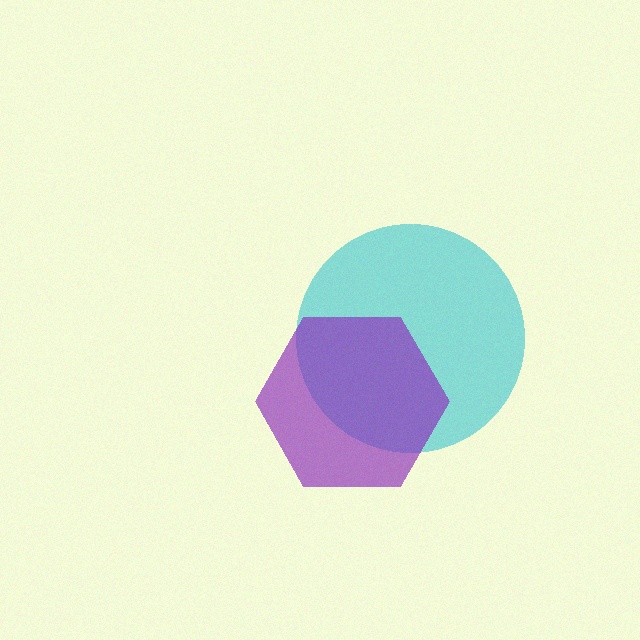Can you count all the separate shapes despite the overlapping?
Yes, there are 2 separate shapes.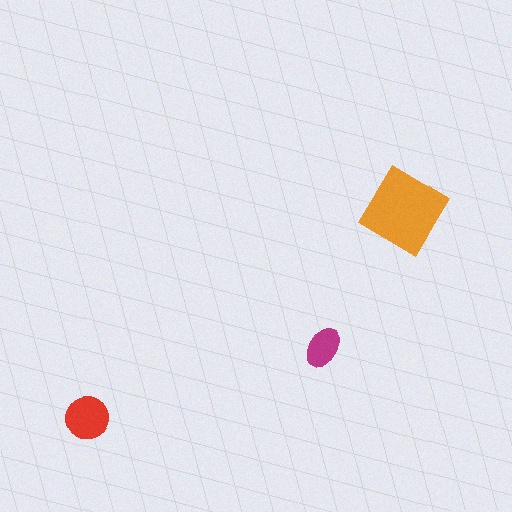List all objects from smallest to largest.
The magenta ellipse, the red circle, the orange diamond.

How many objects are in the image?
There are 3 objects in the image.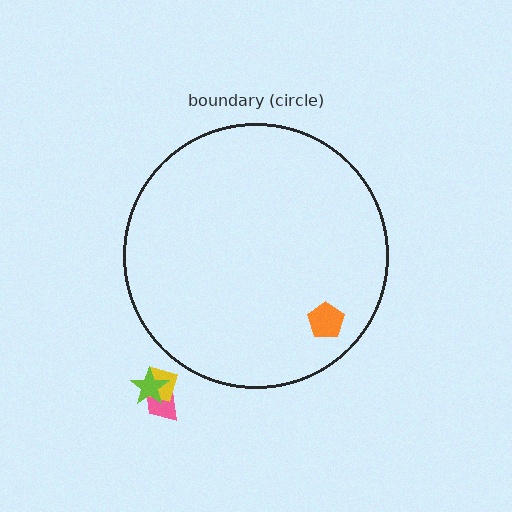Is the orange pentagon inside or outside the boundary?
Inside.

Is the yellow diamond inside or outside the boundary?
Outside.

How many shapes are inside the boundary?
1 inside, 3 outside.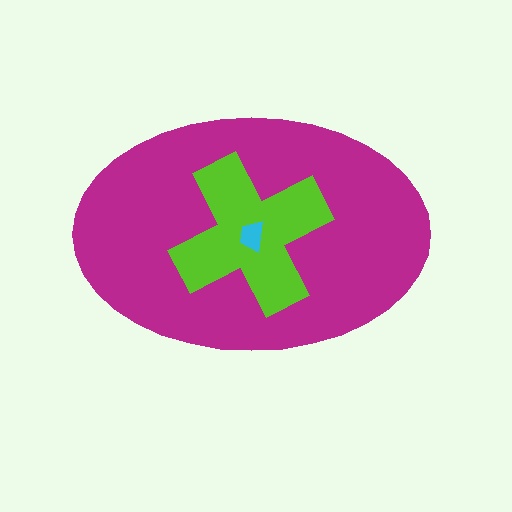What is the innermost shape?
The cyan trapezoid.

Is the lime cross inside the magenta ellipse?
Yes.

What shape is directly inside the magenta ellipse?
The lime cross.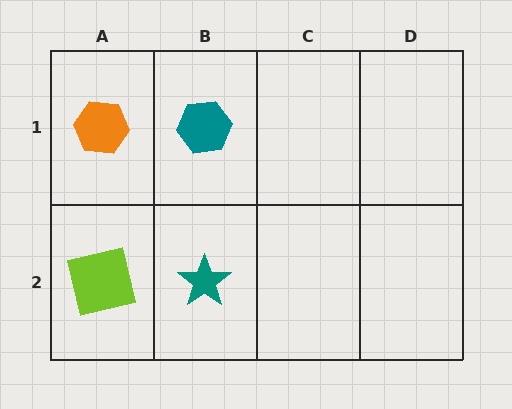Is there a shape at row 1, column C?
No, that cell is empty.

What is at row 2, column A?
A lime square.